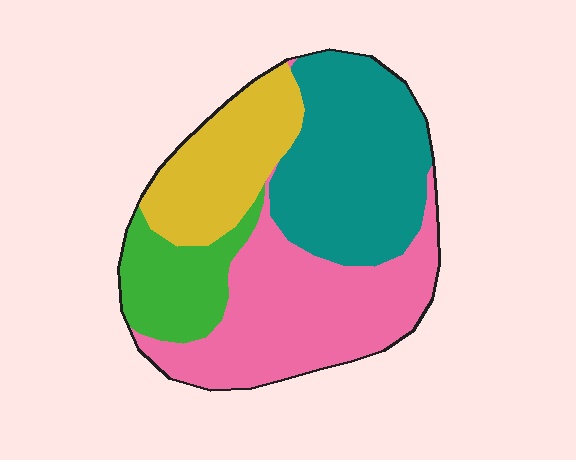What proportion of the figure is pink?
Pink takes up about one third (1/3) of the figure.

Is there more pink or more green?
Pink.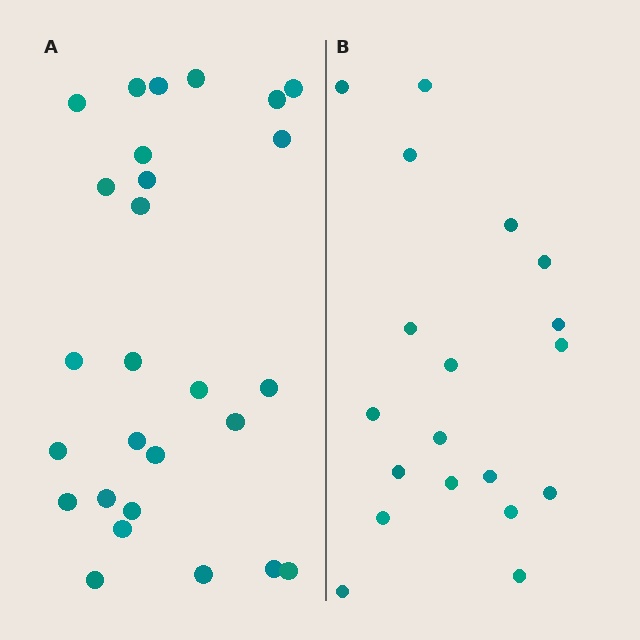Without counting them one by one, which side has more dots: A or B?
Region A (the left region) has more dots.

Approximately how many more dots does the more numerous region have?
Region A has roughly 8 or so more dots than region B.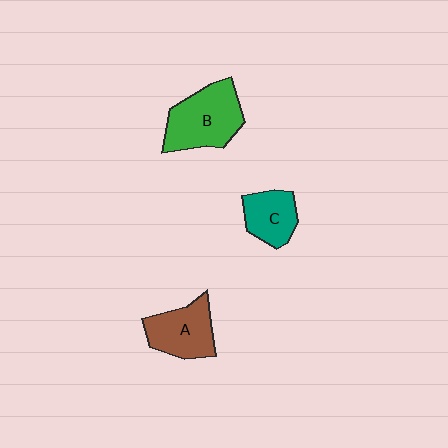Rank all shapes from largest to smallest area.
From largest to smallest: B (green), A (brown), C (teal).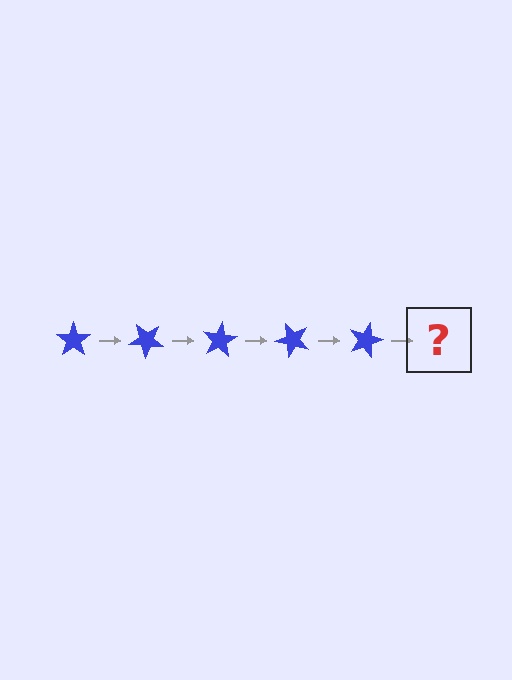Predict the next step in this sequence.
The next step is a blue star rotated 200 degrees.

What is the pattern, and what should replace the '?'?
The pattern is that the star rotates 40 degrees each step. The '?' should be a blue star rotated 200 degrees.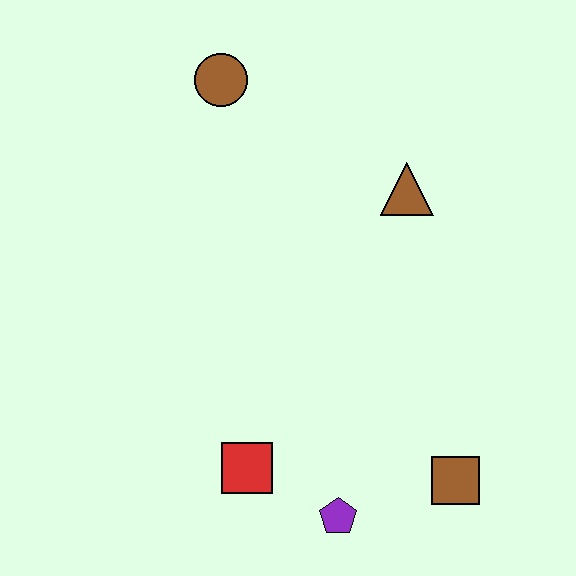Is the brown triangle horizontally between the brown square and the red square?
Yes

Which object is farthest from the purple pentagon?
The brown circle is farthest from the purple pentagon.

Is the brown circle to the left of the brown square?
Yes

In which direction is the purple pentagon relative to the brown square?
The purple pentagon is to the left of the brown square.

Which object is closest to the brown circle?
The brown triangle is closest to the brown circle.